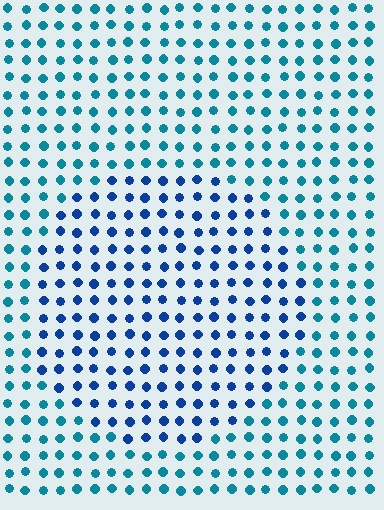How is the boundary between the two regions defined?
The boundary is defined purely by a slight shift in hue (about 31 degrees). Spacing, size, and orientation are identical on both sides.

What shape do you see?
I see a circle.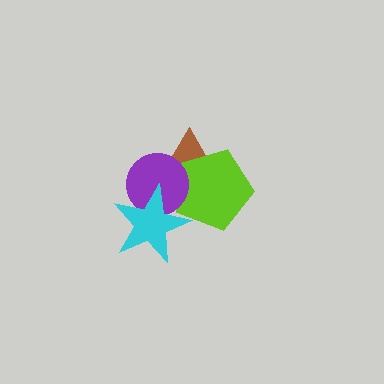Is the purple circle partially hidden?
Yes, it is partially covered by another shape.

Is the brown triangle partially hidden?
Yes, it is partially covered by another shape.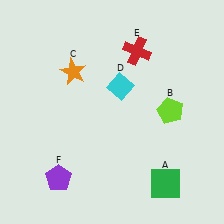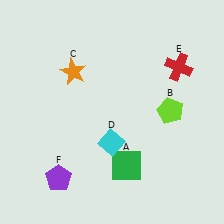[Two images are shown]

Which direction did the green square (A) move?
The green square (A) moved left.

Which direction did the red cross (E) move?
The red cross (E) moved right.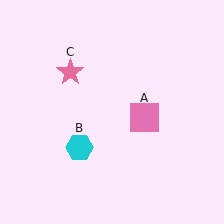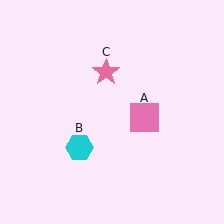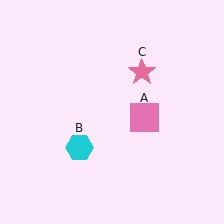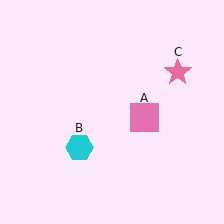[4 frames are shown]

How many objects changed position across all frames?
1 object changed position: pink star (object C).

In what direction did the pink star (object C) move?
The pink star (object C) moved right.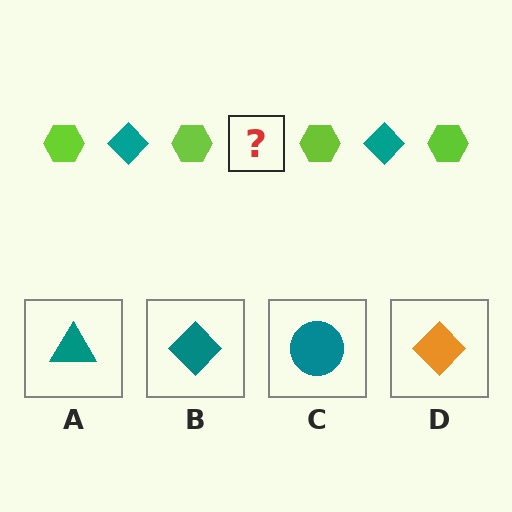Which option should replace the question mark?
Option B.